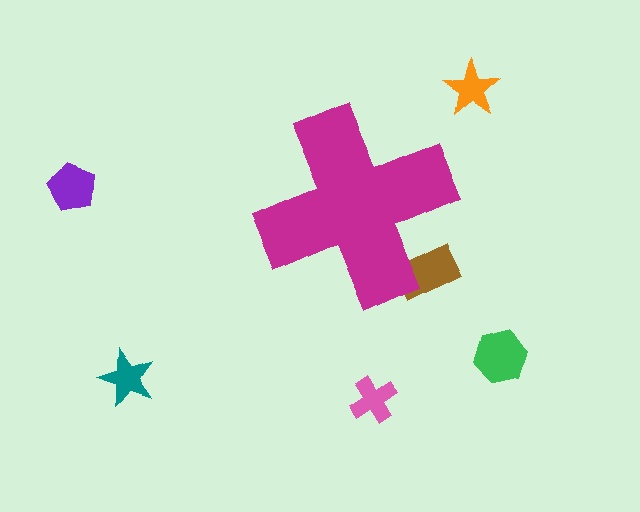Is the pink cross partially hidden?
No, the pink cross is fully visible.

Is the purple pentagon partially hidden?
No, the purple pentagon is fully visible.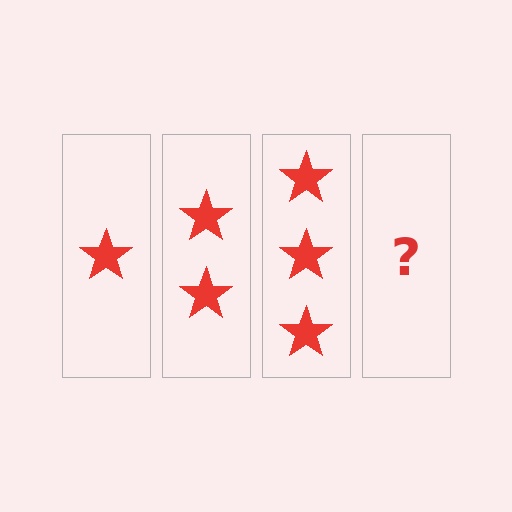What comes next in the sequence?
The next element should be 4 stars.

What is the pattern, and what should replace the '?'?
The pattern is that each step adds one more star. The '?' should be 4 stars.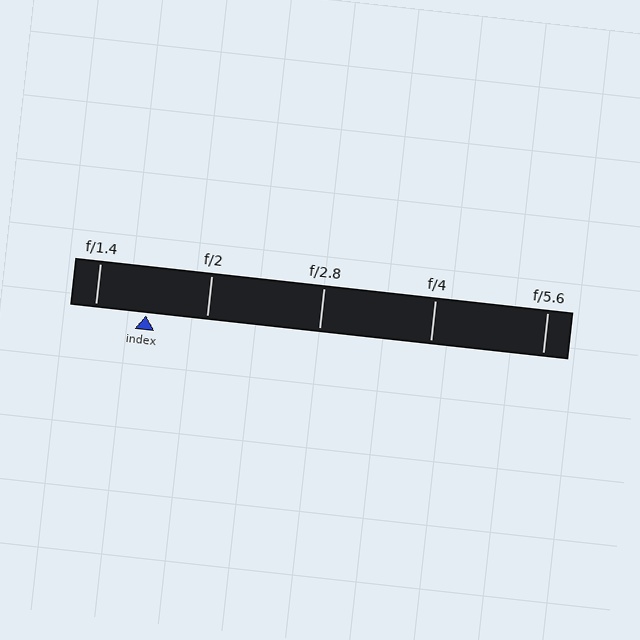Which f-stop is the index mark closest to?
The index mark is closest to f/1.4.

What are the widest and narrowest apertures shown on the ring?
The widest aperture shown is f/1.4 and the narrowest is f/5.6.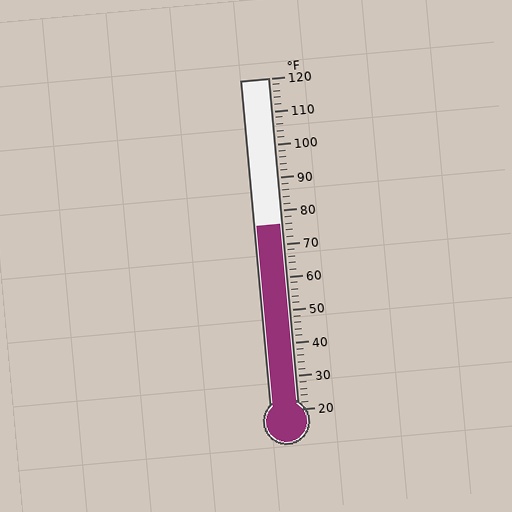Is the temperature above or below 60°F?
The temperature is above 60°F.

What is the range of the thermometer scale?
The thermometer scale ranges from 20°F to 120°F.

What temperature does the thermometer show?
The thermometer shows approximately 76°F.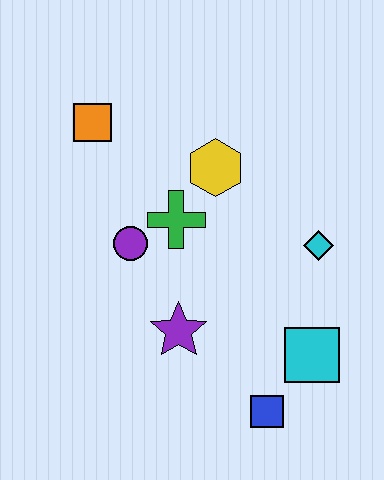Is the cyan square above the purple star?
No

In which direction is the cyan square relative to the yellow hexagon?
The cyan square is below the yellow hexagon.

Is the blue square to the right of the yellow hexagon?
Yes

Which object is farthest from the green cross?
The blue square is farthest from the green cross.